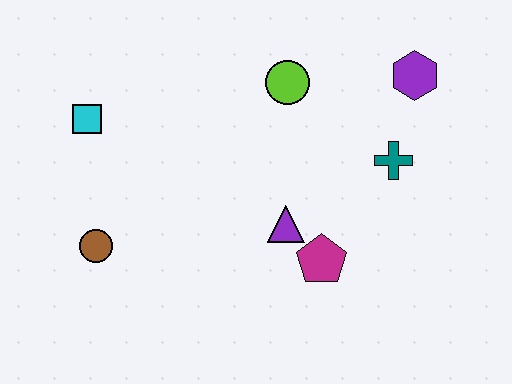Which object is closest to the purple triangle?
The magenta pentagon is closest to the purple triangle.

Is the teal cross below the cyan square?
Yes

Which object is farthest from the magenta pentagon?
The cyan square is farthest from the magenta pentagon.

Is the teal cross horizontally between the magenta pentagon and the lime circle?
No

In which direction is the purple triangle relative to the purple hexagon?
The purple triangle is below the purple hexagon.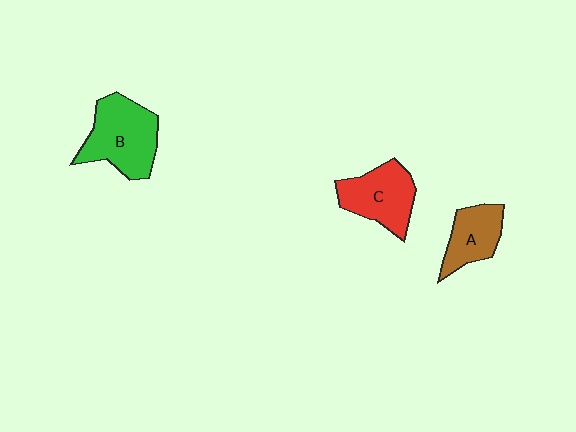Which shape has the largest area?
Shape B (green).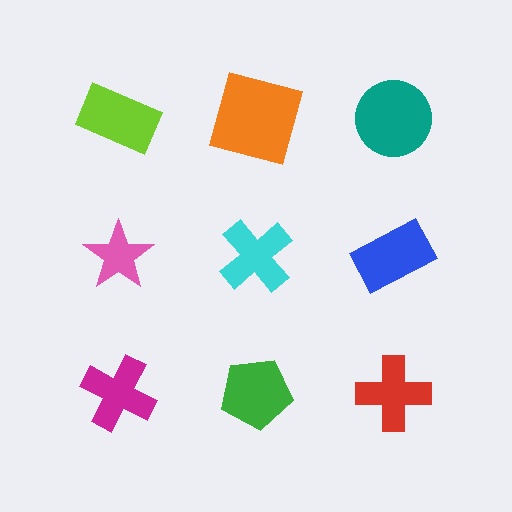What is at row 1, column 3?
A teal circle.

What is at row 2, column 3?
A blue rectangle.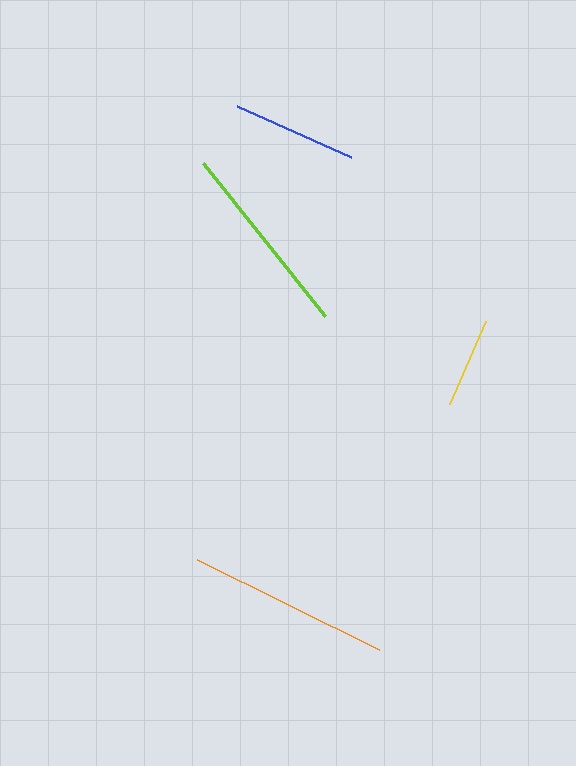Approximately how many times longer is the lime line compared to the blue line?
The lime line is approximately 1.6 times the length of the blue line.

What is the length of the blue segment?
The blue segment is approximately 125 pixels long.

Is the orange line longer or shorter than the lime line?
The orange line is longer than the lime line.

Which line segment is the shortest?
The yellow line is the shortest at approximately 90 pixels.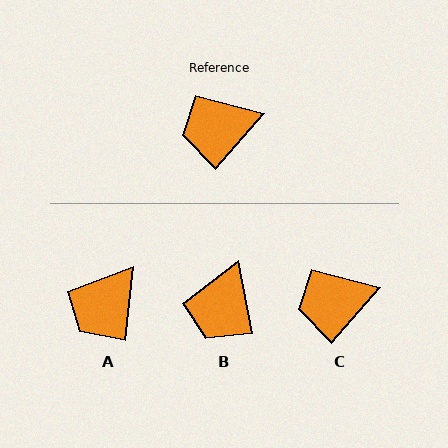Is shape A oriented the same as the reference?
No, it is off by about 35 degrees.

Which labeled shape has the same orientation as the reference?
C.